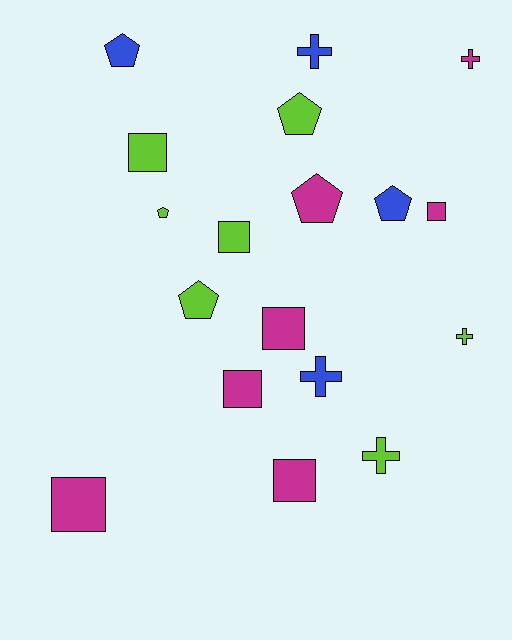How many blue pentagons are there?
There are 2 blue pentagons.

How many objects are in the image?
There are 18 objects.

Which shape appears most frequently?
Square, with 7 objects.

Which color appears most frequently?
Lime, with 7 objects.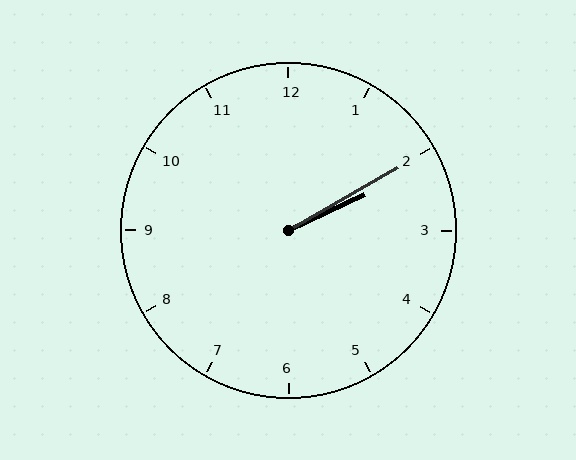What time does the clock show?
2:10.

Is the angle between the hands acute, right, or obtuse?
It is acute.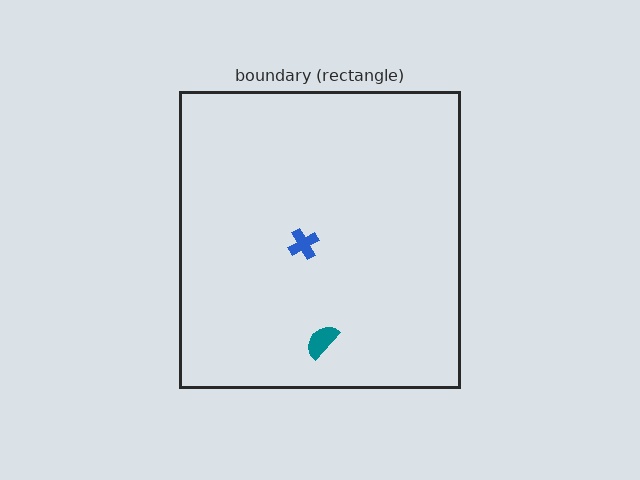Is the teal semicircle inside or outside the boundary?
Inside.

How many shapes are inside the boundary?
2 inside, 0 outside.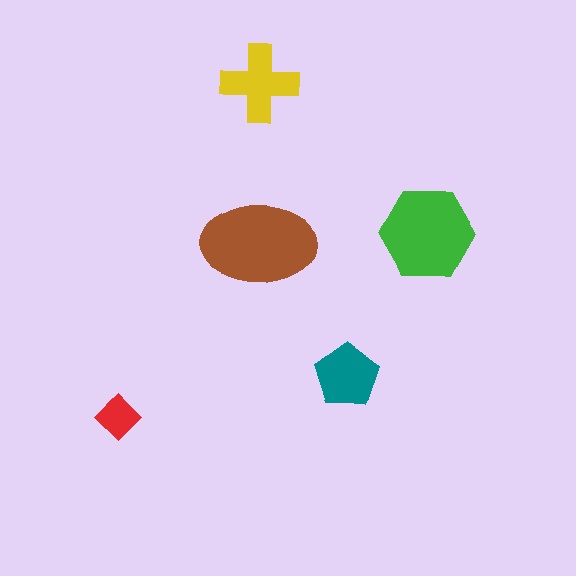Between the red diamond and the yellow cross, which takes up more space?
The yellow cross.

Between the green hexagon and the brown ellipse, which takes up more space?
The brown ellipse.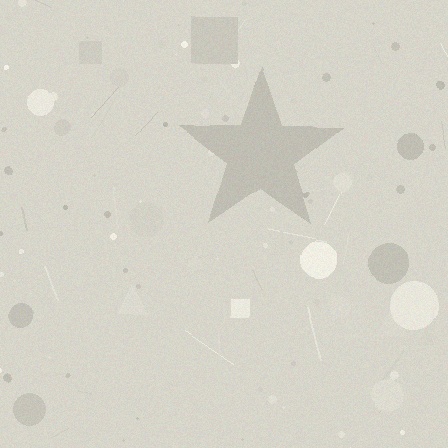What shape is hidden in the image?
A star is hidden in the image.